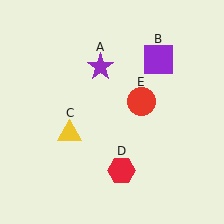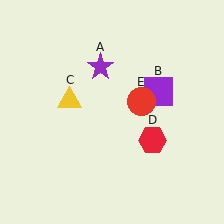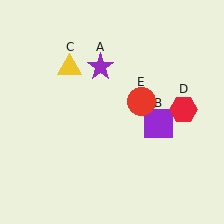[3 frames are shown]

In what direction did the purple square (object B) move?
The purple square (object B) moved down.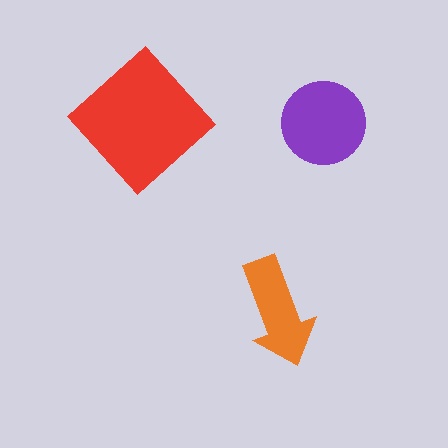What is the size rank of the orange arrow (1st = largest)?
3rd.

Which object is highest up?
The red diamond is topmost.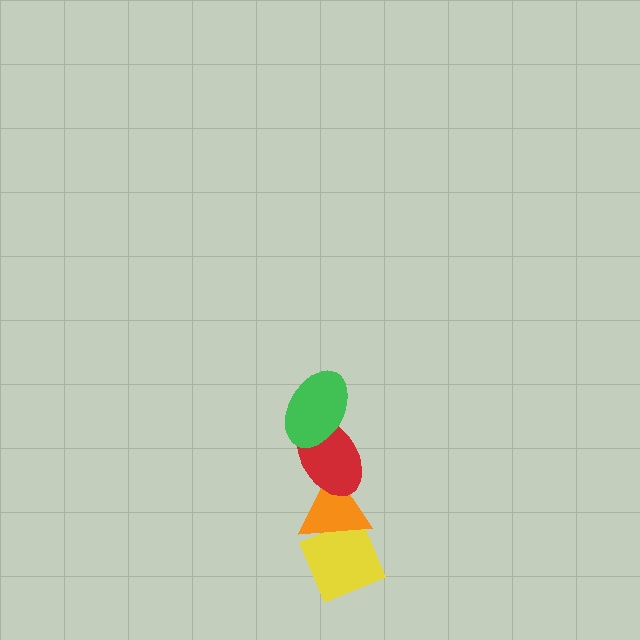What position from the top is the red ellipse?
The red ellipse is 2nd from the top.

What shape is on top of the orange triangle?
The red ellipse is on top of the orange triangle.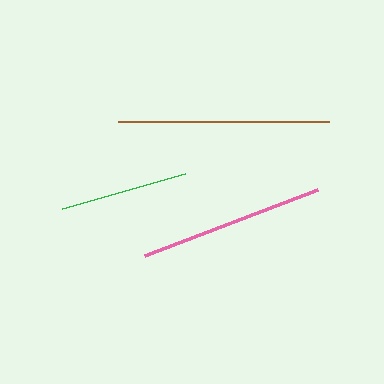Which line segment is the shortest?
The green line is the shortest at approximately 128 pixels.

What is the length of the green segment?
The green segment is approximately 128 pixels long.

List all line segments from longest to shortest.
From longest to shortest: brown, pink, green.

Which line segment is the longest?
The brown line is the longest at approximately 211 pixels.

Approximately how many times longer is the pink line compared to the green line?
The pink line is approximately 1.4 times the length of the green line.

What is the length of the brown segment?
The brown segment is approximately 211 pixels long.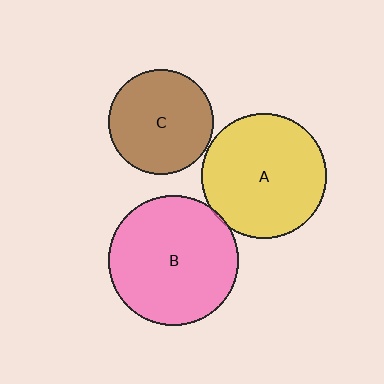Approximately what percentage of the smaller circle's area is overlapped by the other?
Approximately 5%.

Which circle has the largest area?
Circle B (pink).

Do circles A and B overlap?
Yes.